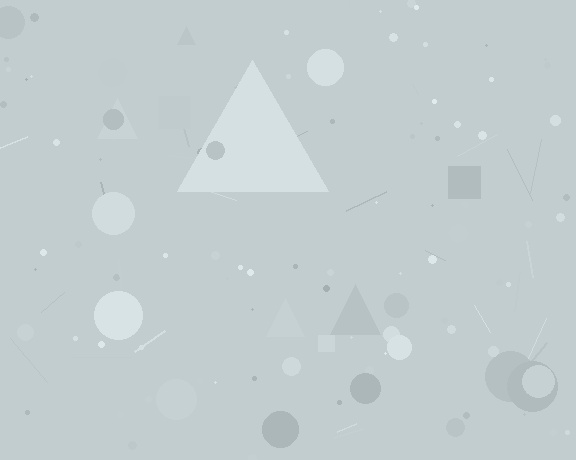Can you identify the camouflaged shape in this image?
The camouflaged shape is a triangle.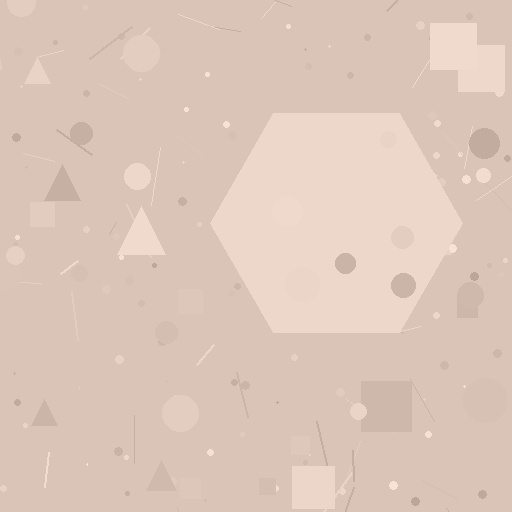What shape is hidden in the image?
A hexagon is hidden in the image.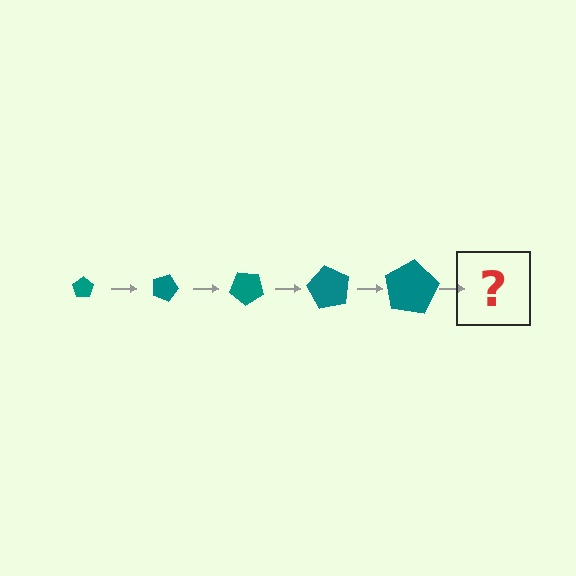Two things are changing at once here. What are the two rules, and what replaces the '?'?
The two rules are that the pentagon grows larger each step and it rotates 20 degrees each step. The '?' should be a pentagon, larger than the previous one and rotated 100 degrees from the start.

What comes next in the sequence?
The next element should be a pentagon, larger than the previous one and rotated 100 degrees from the start.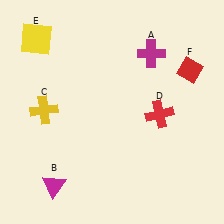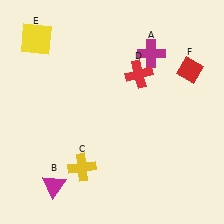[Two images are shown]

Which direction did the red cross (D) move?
The red cross (D) moved up.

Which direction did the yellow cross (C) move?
The yellow cross (C) moved down.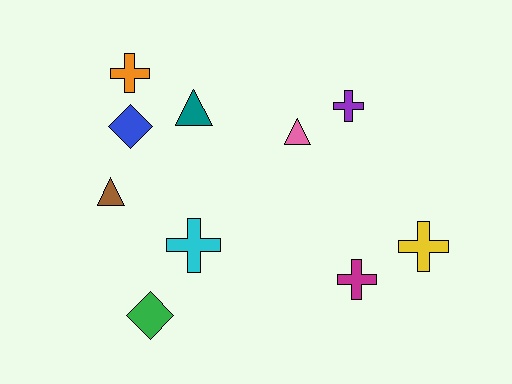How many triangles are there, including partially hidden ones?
There are 3 triangles.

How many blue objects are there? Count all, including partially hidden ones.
There is 1 blue object.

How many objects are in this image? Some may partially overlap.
There are 10 objects.